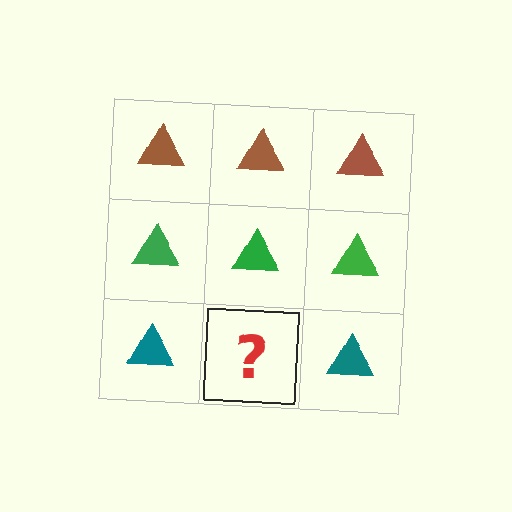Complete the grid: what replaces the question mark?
The question mark should be replaced with a teal triangle.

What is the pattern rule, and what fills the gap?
The rule is that each row has a consistent color. The gap should be filled with a teal triangle.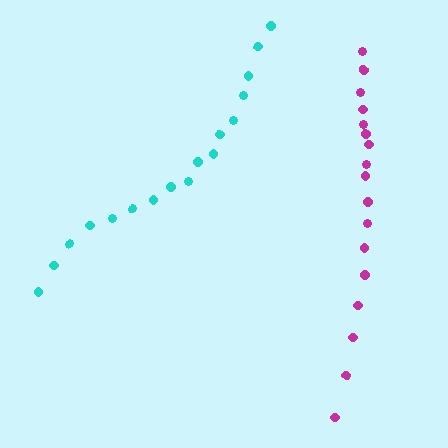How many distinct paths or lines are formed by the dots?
There are 2 distinct paths.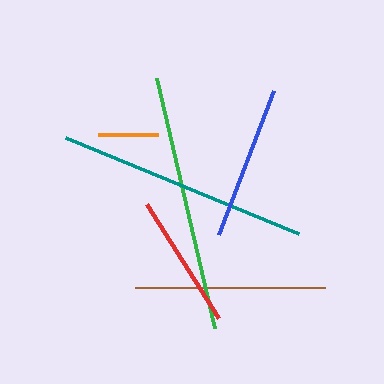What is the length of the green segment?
The green segment is approximately 257 pixels long.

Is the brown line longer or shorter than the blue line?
The brown line is longer than the blue line.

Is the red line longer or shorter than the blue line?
The blue line is longer than the red line.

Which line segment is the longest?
The green line is the longest at approximately 257 pixels.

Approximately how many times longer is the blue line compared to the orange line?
The blue line is approximately 2.5 times the length of the orange line.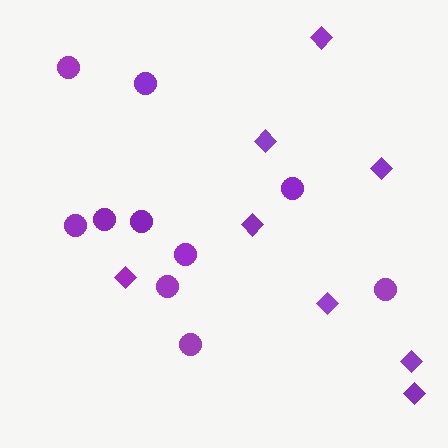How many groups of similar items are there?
There are 2 groups: one group of diamonds (8) and one group of circles (10).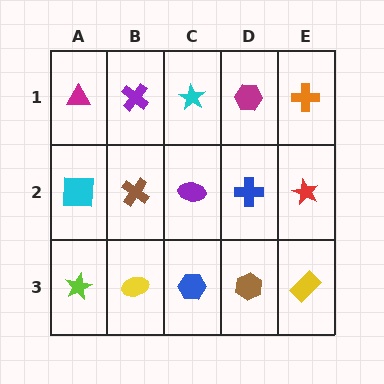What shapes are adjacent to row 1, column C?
A purple ellipse (row 2, column C), a purple cross (row 1, column B), a magenta hexagon (row 1, column D).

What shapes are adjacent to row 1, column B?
A brown cross (row 2, column B), a magenta triangle (row 1, column A), a cyan star (row 1, column C).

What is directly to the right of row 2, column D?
A red star.